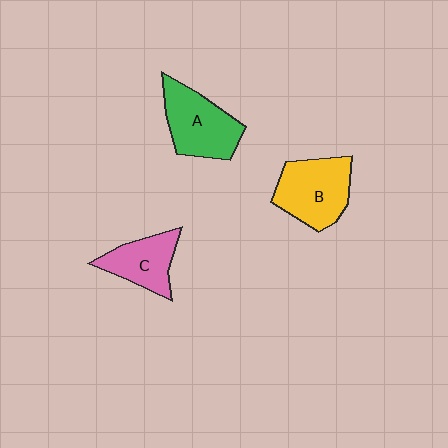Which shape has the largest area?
Shape B (yellow).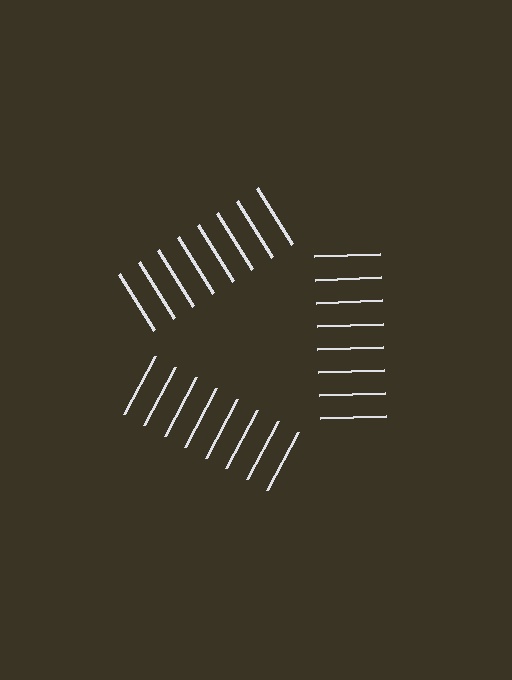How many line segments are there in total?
24 — 8 along each of the 3 edges.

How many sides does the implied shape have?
3 sides — the line-ends trace a triangle.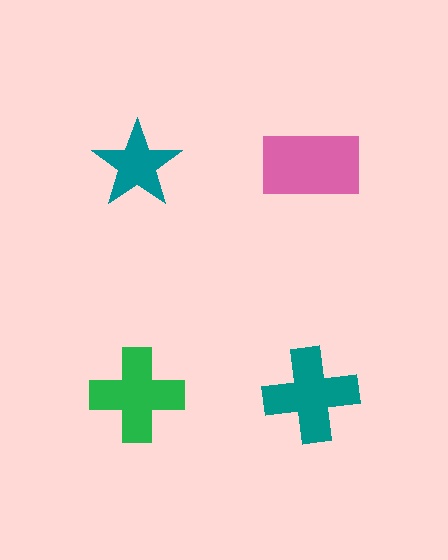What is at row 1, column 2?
A pink rectangle.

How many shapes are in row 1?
2 shapes.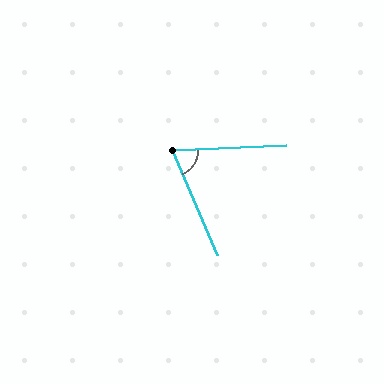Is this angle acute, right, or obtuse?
It is acute.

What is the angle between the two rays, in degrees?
Approximately 70 degrees.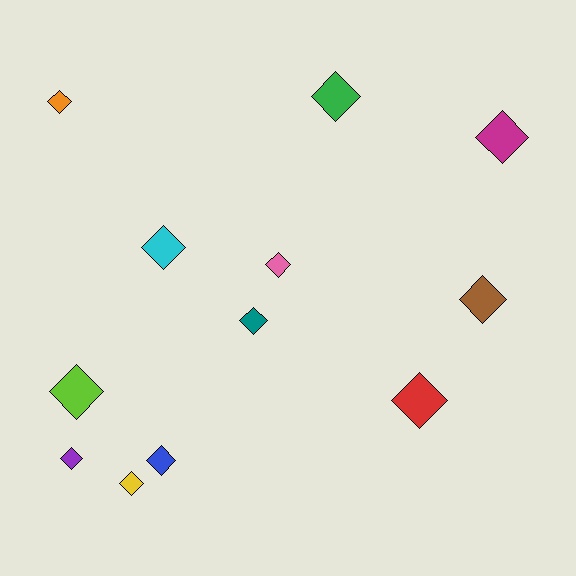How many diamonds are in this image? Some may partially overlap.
There are 12 diamonds.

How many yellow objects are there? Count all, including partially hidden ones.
There is 1 yellow object.